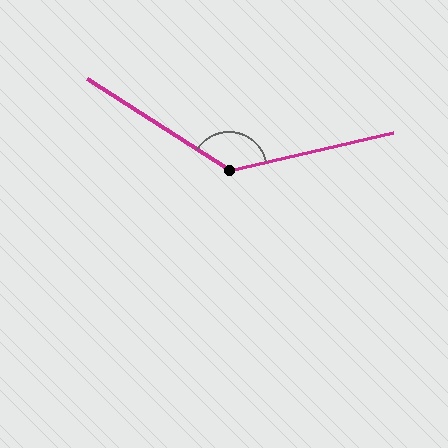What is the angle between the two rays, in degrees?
Approximately 134 degrees.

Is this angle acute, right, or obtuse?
It is obtuse.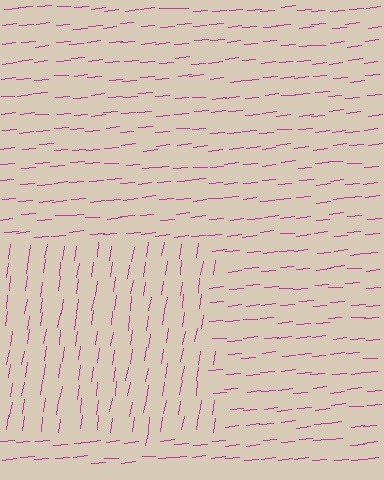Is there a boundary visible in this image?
Yes, there is a texture boundary formed by a change in line orientation.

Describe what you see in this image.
The image is filled with small magenta line segments. A rectangle region in the image has lines oriented differently from the surrounding lines, creating a visible texture boundary.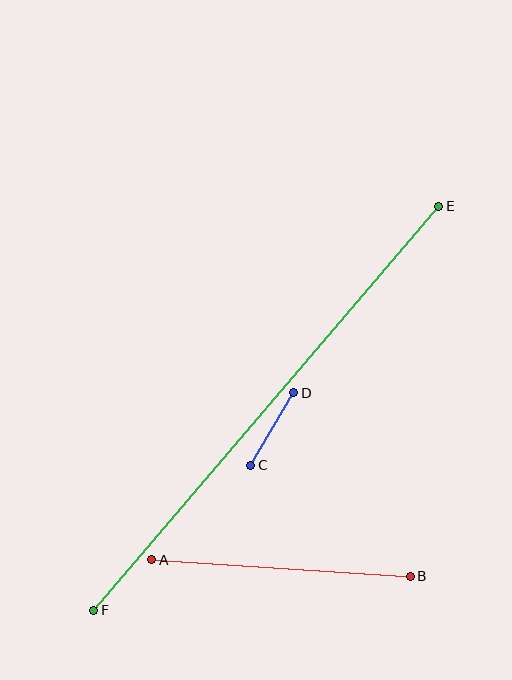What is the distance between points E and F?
The distance is approximately 531 pixels.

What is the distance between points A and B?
The distance is approximately 259 pixels.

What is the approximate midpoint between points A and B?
The midpoint is at approximately (281, 568) pixels.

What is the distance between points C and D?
The distance is approximately 84 pixels.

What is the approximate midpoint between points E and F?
The midpoint is at approximately (266, 408) pixels.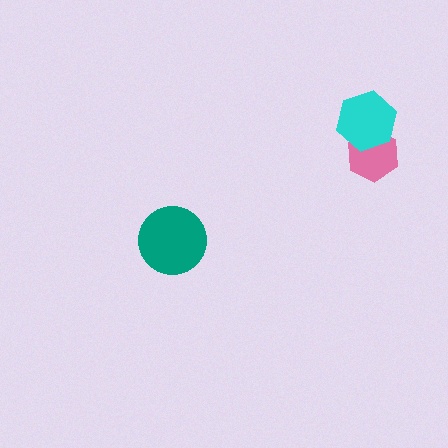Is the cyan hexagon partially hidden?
No, no other shape covers it.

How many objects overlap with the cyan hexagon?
1 object overlaps with the cyan hexagon.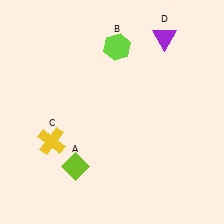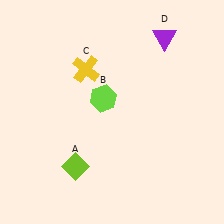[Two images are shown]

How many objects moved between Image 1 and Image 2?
2 objects moved between the two images.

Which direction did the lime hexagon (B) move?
The lime hexagon (B) moved down.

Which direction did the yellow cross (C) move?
The yellow cross (C) moved up.